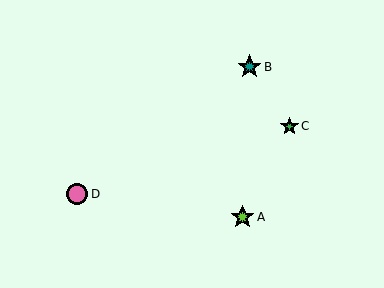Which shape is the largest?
The lime star (labeled A) is the largest.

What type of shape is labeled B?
Shape B is a teal star.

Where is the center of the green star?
The center of the green star is at (290, 126).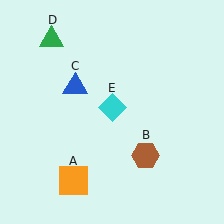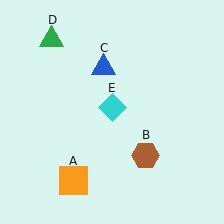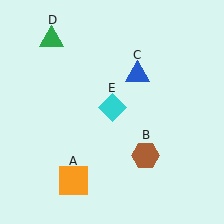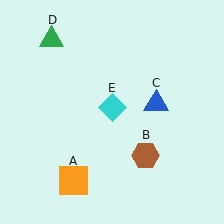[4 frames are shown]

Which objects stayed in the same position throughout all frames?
Orange square (object A) and brown hexagon (object B) and green triangle (object D) and cyan diamond (object E) remained stationary.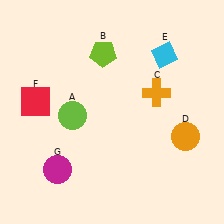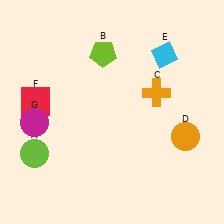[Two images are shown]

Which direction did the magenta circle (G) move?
The magenta circle (G) moved up.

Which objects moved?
The objects that moved are: the lime circle (A), the magenta circle (G).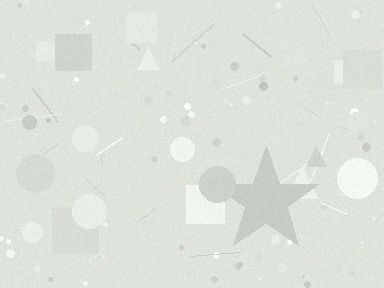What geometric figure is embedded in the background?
A star is embedded in the background.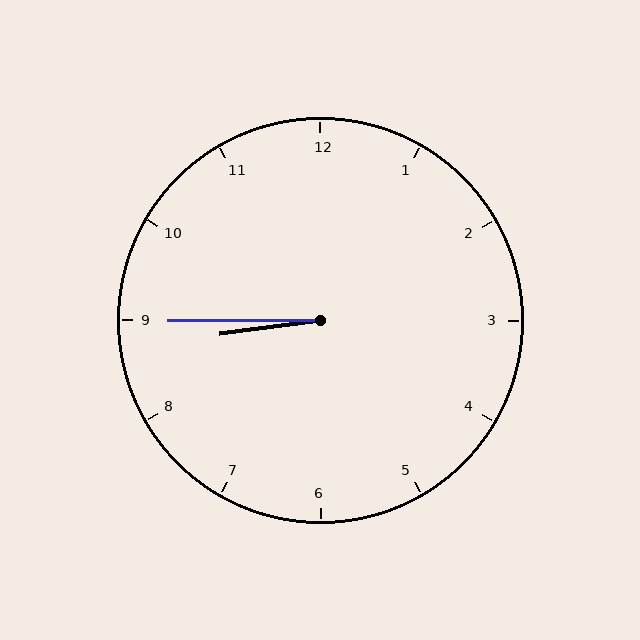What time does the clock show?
8:45.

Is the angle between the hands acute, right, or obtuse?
It is acute.